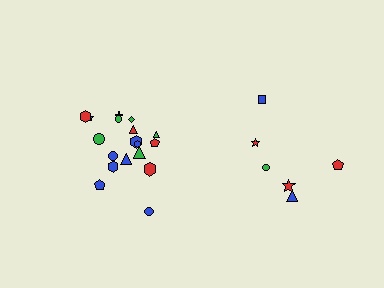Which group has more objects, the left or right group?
The left group.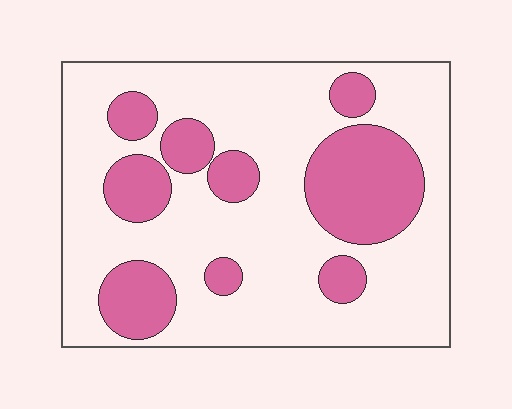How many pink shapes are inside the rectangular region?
9.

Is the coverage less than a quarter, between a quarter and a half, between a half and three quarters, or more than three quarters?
Between a quarter and a half.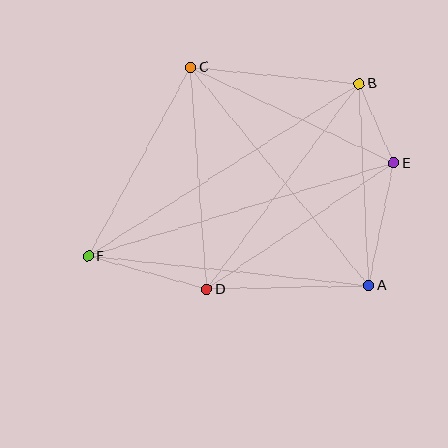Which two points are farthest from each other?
Points B and F are farthest from each other.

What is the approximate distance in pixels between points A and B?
The distance between A and B is approximately 202 pixels.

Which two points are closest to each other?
Points B and E are closest to each other.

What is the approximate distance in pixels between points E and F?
The distance between E and F is approximately 320 pixels.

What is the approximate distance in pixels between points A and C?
The distance between A and C is approximately 282 pixels.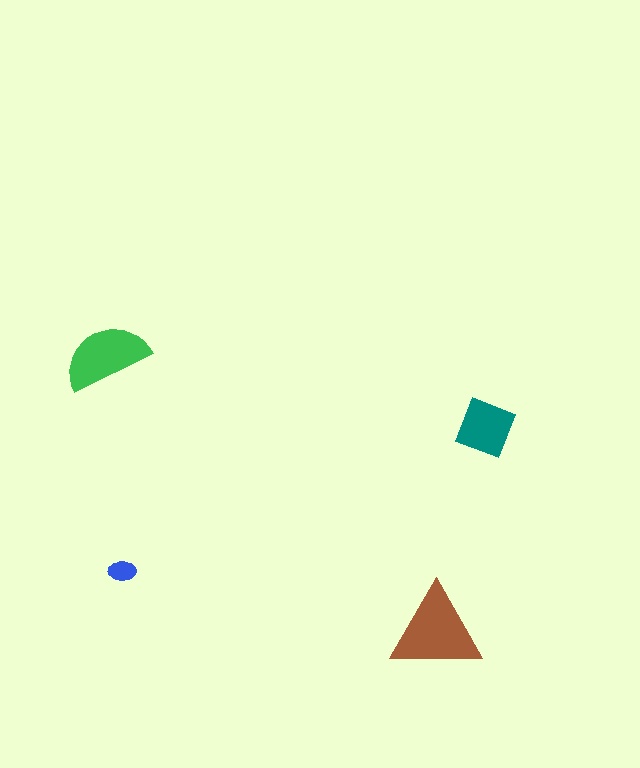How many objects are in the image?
There are 4 objects in the image.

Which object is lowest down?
The brown triangle is bottommost.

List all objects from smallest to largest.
The blue ellipse, the teal diamond, the green semicircle, the brown triangle.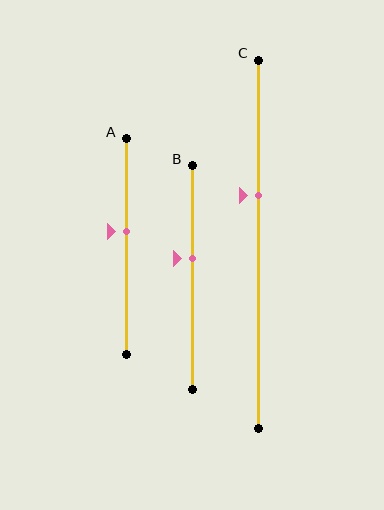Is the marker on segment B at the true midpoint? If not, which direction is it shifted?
No, the marker on segment B is shifted upward by about 8% of the segment length.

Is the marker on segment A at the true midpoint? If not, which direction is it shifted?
No, the marker on segment A is shifted upward by about 7% of the segment length.